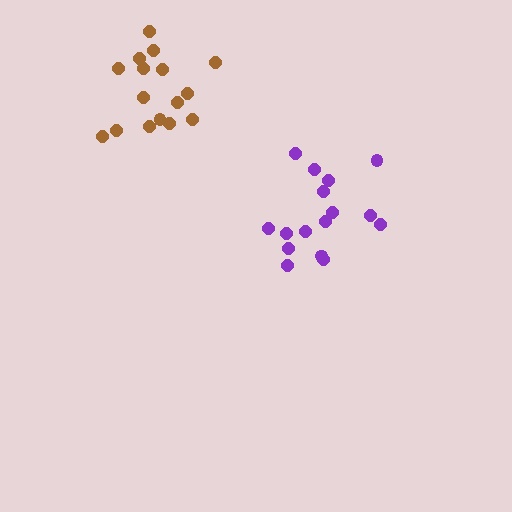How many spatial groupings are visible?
There are 2 spatial groupings.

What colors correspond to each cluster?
The clusters are colored: purple, brown.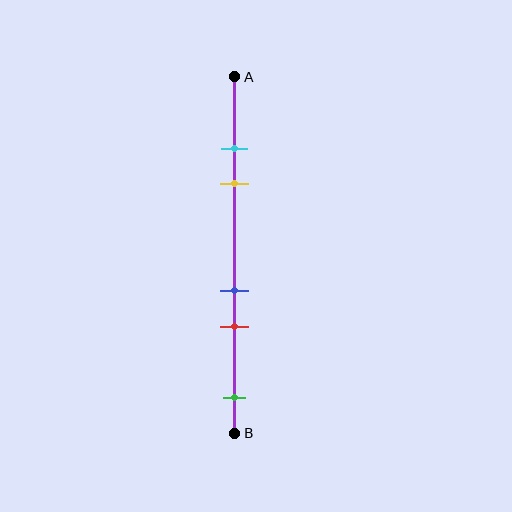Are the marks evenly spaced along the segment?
No, the marks are not evenly spaced.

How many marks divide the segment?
There are 5 marks dividing the segment.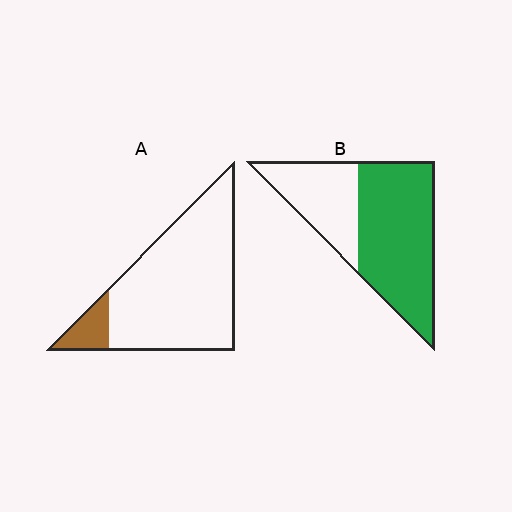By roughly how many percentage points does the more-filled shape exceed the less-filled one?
By roughly 55 percentage points (B over A).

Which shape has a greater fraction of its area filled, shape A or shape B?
Shape B.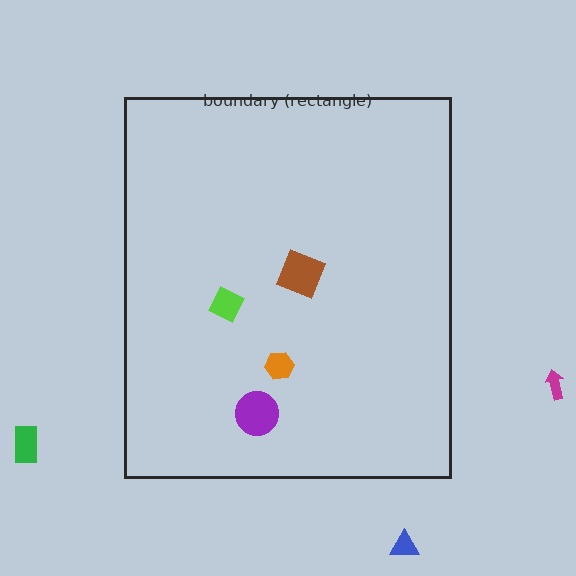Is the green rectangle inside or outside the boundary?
Outside.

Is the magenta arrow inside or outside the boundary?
Outside.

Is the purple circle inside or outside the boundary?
Inside.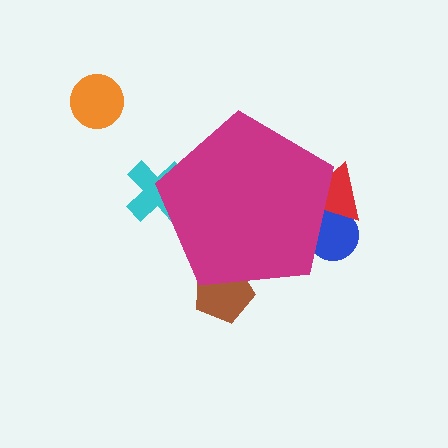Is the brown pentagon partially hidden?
Yes, the brown pentagon is partially hidden behind the magenta pentagon.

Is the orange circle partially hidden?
No, the orange circle is fully visible.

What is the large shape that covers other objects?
A magenta pentagon.